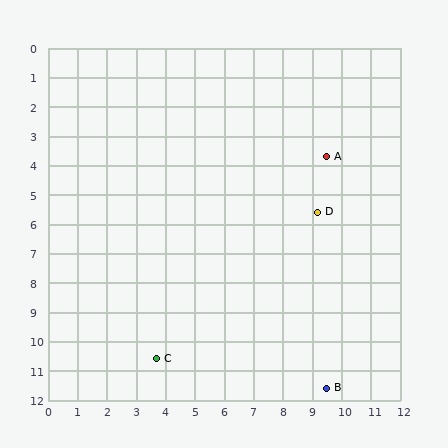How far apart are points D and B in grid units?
Points D and B are about 6.0 grid units apart.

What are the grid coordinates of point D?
Point D is at approximately (9.2, 5.6).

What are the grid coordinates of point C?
Point C is at approximately (3.7, 10.6).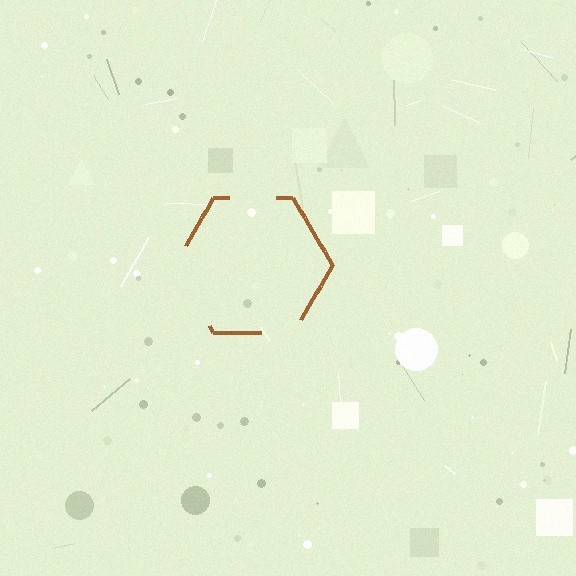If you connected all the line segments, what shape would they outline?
They would outline a hexagon.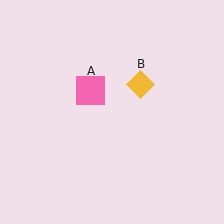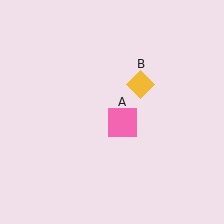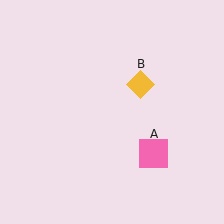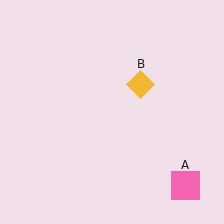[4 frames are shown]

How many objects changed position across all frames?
1 object changed position: pink square (object A).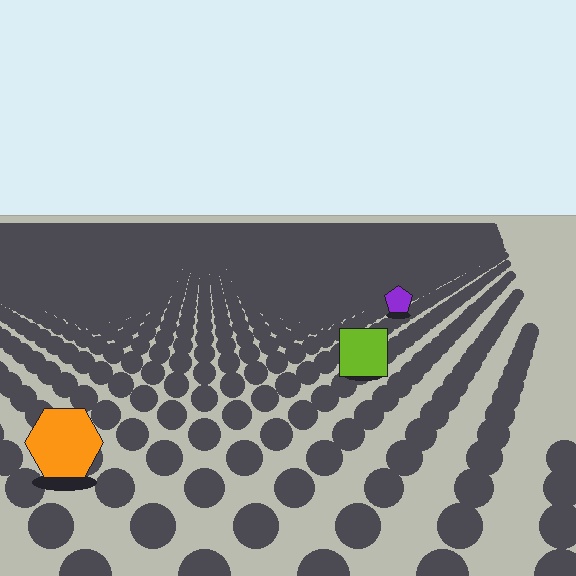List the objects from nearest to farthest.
From nearest to farthest: the orange hexagon, the lime square, the purple pentagon.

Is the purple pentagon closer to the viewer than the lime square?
No. The lime square is closer — you can tell from the texture gradient: the ground texture is coarser near it.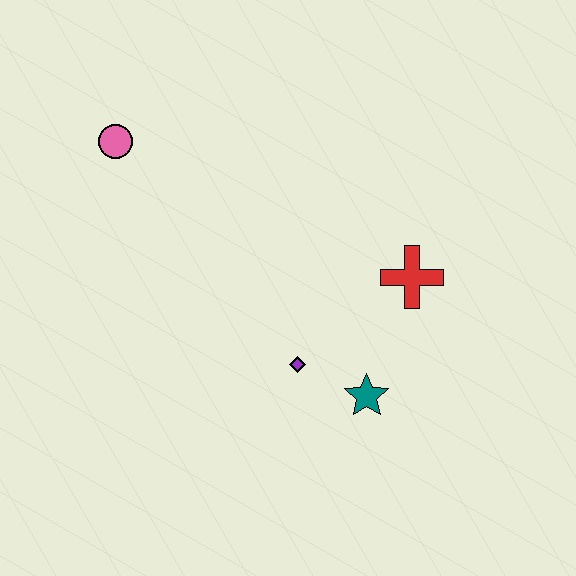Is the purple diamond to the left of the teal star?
Yes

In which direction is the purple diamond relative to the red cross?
The purple diamond is to the left of the red cross.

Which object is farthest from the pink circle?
The teal star is farthest from the pink circle.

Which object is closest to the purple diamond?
The teal star is closest to the purple diamond.